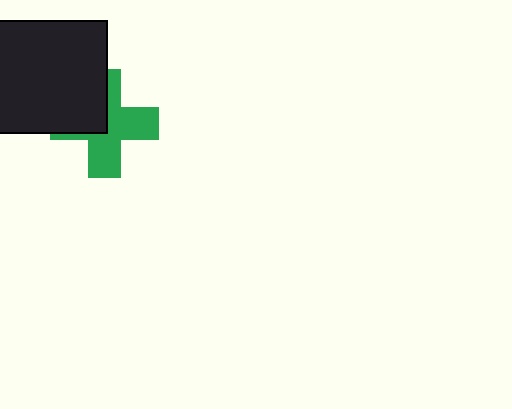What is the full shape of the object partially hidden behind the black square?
The partially hidden object is a green cross.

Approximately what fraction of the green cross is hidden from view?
Roughly 37% of the green cross is hidden behind the black square.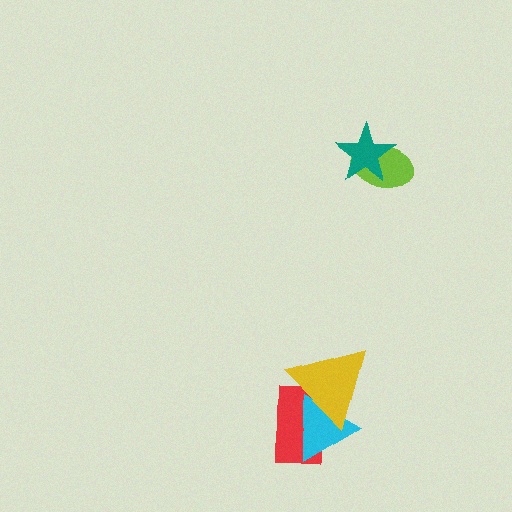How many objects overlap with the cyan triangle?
2 objects overlap with the cyan triangle.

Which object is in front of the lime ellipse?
The teal star is in front of the lime ellipse.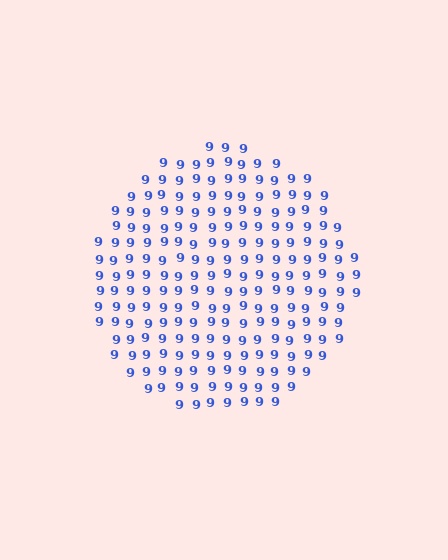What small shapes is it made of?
It is made of small digit 9's.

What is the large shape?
The large shape is a circle.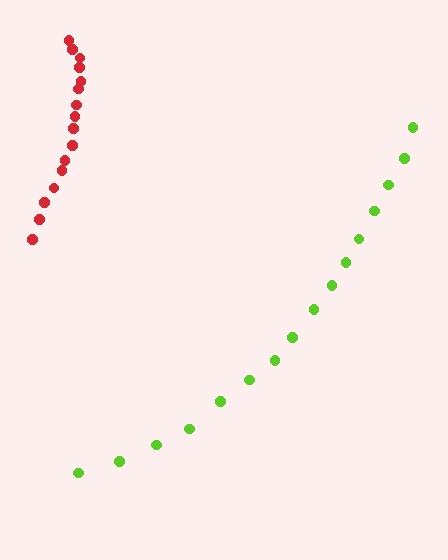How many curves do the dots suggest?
There are 2 distinct paths.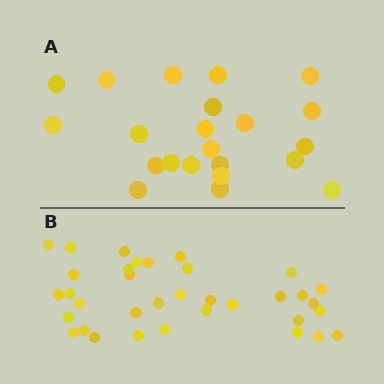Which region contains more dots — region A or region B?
Region B (the bottom region) has more dots.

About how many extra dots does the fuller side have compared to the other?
Region B has approximately 15 more dots than region A.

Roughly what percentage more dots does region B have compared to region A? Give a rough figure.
About 60% more.